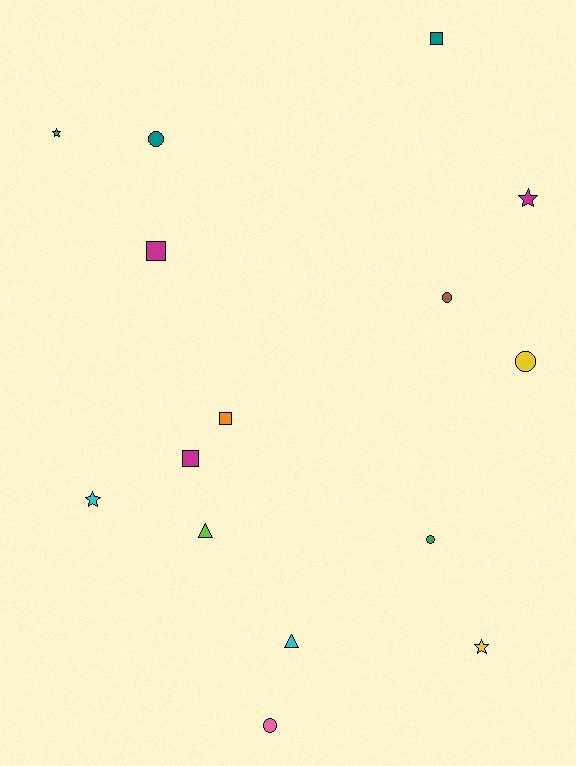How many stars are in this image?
There are 4 stars.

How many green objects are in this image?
There are 2 green objects.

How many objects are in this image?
There are 15 objects.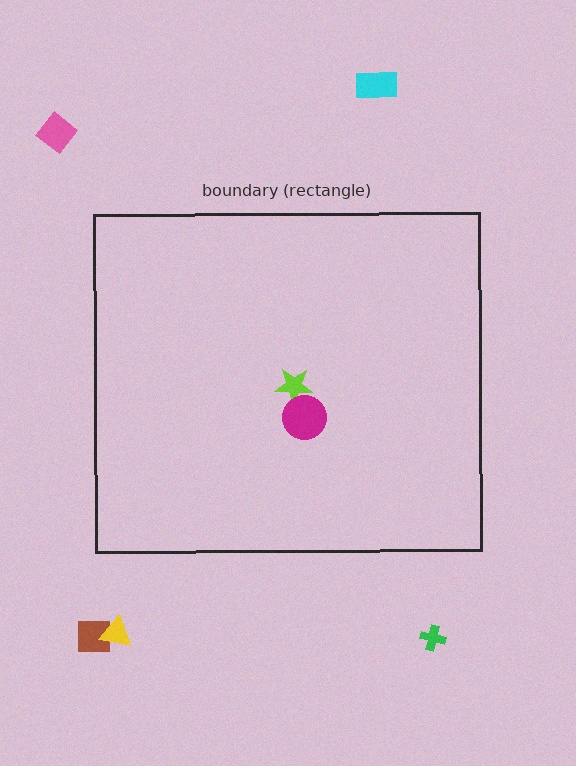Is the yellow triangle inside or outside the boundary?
Outside.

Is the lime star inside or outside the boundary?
Inside.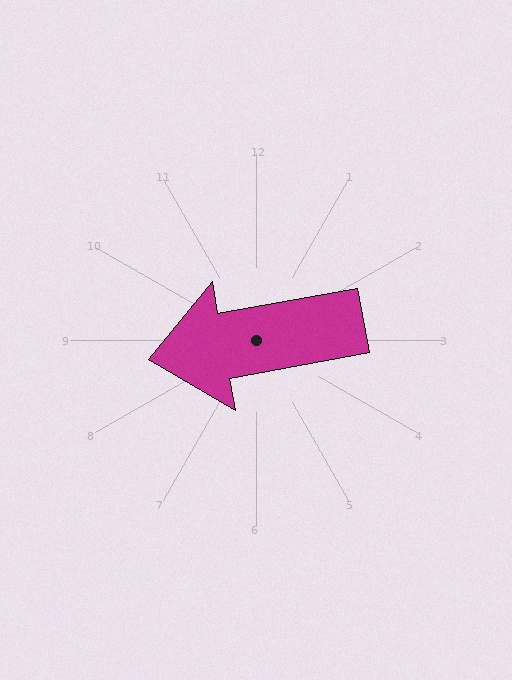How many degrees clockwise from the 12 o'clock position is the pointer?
Approximately 260 degrees.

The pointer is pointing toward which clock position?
Roughly 9 o'clock.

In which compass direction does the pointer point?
West.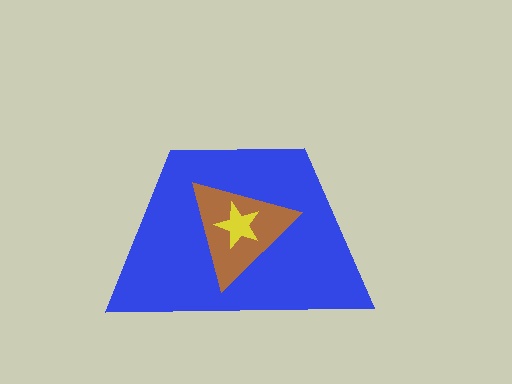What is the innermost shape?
The yellow star.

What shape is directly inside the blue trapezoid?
The brown triangle.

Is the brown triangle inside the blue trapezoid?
Yes.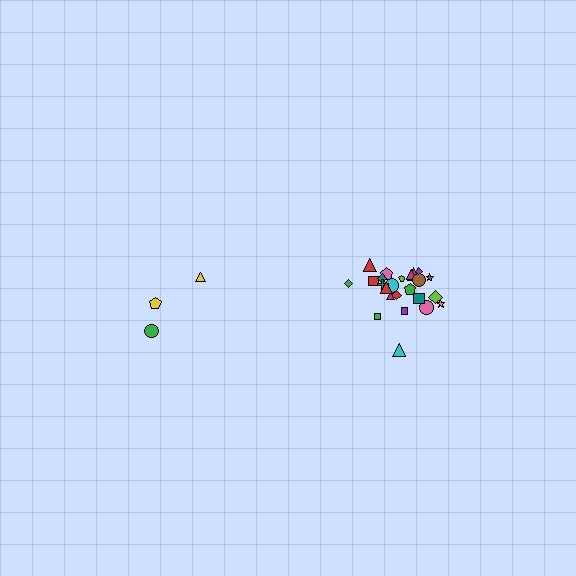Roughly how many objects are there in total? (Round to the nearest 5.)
Roughly 30 objects in total.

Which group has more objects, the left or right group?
The right group.